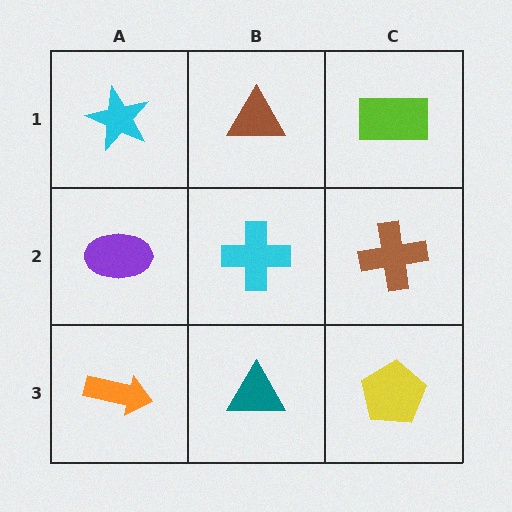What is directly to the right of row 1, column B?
A lime rectangle.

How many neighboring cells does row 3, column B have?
3.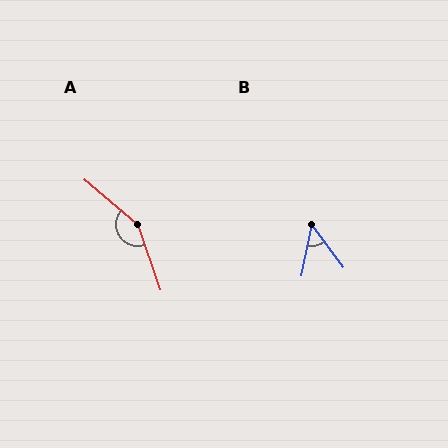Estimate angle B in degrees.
Approximately 48 degrees.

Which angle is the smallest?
B, at approximately 48 degrees.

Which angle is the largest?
A, at approximately 149 degrees.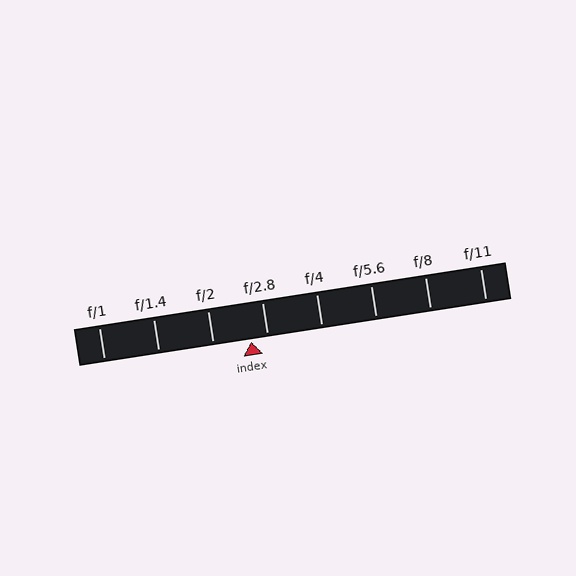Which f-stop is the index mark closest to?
The index mark is closest to f/2.8.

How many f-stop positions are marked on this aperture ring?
There are 8 f-stop positions marked.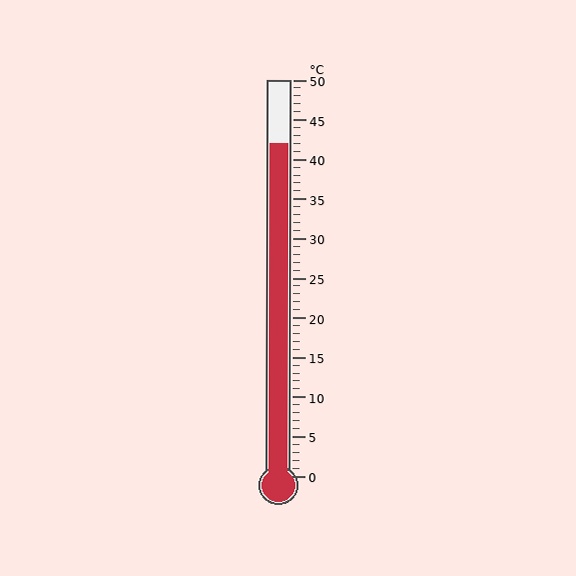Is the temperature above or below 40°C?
The temperature is above 40°C.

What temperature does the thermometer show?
The thermometer shows approximately 42°C.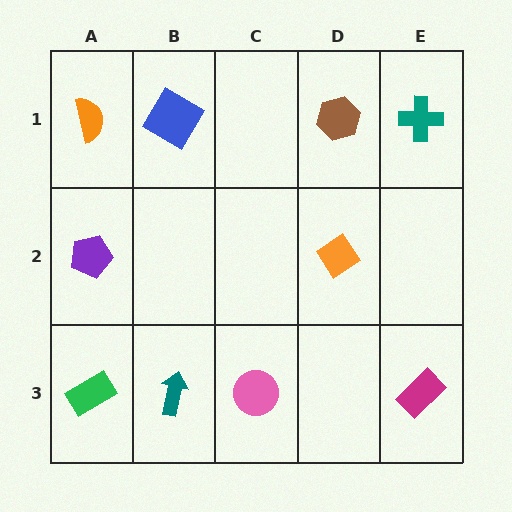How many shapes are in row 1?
4 shapes.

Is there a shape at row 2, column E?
No, that cell is empty.